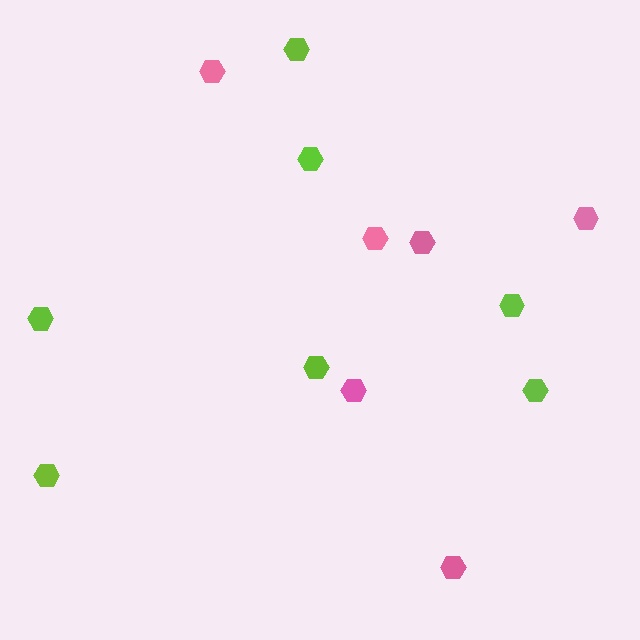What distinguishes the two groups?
There are 2 groups: one group of pink hexagons (6) and one group of lime hexagons (7).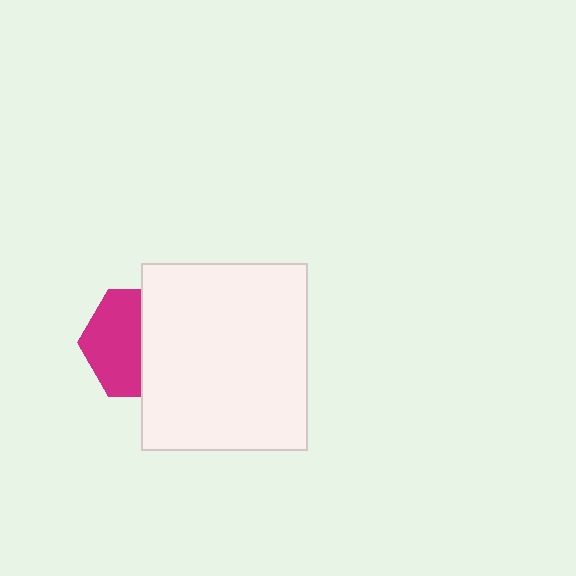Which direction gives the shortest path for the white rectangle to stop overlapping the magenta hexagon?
Moving right gives the shortest separation.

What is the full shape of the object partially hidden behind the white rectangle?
The partially hidden object is a magenta hexagon.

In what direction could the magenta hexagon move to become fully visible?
The magenta hexagon could move left. That would shift it out from behind the white rectangle entirely.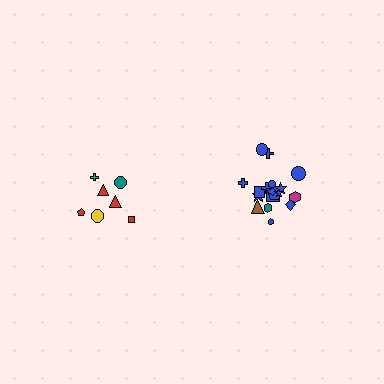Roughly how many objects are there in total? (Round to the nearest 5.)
Roughly 25 objects in total.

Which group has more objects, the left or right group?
The right group.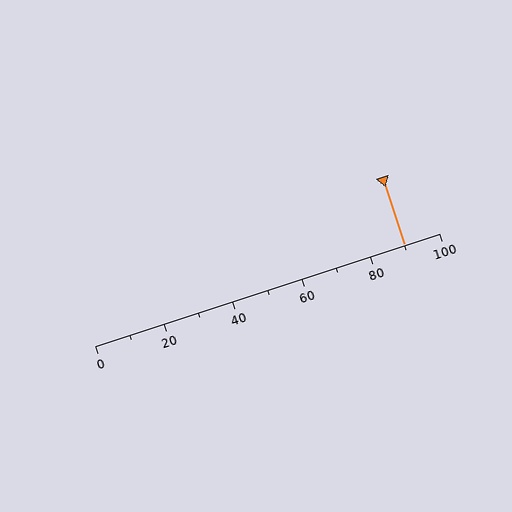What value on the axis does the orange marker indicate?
The marker indicates approximately 90.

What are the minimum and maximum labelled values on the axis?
The axis runs from 0 to 100.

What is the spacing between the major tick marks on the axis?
The major ticks are spaced 20 apart.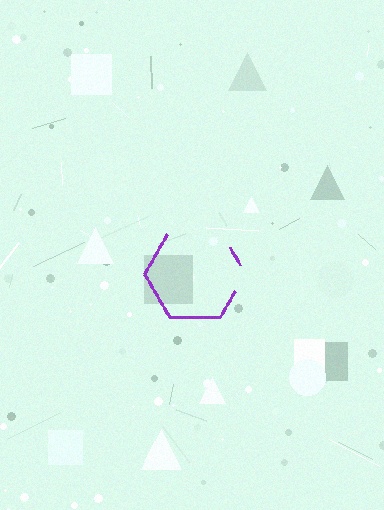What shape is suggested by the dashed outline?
The dashed outline suggests a hexagon.